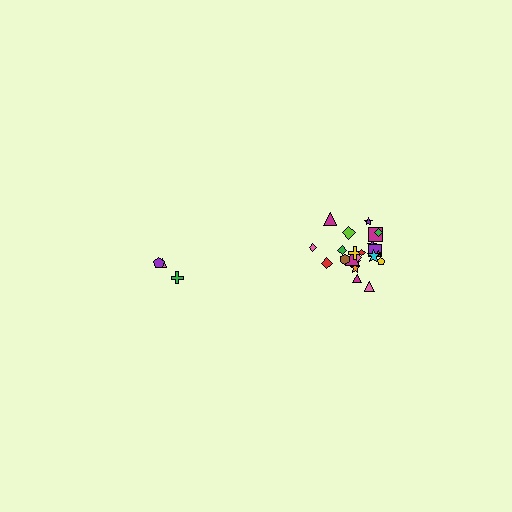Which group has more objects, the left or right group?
The right group.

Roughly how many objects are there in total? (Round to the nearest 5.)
Roughly 25 objects in total.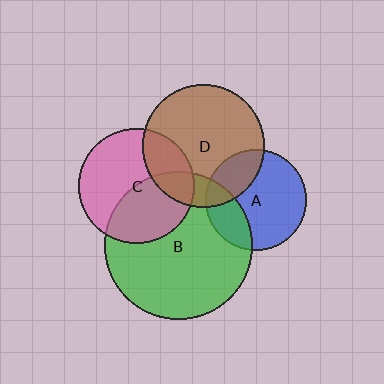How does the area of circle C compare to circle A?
Approximately 1.3 times.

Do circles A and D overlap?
Yes.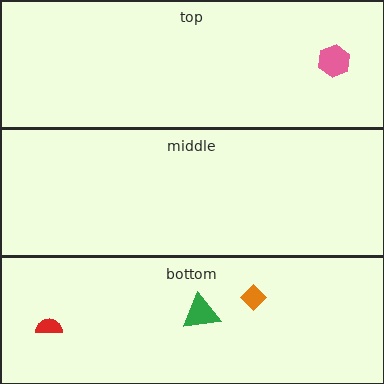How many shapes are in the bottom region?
3.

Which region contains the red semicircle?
The bottom region.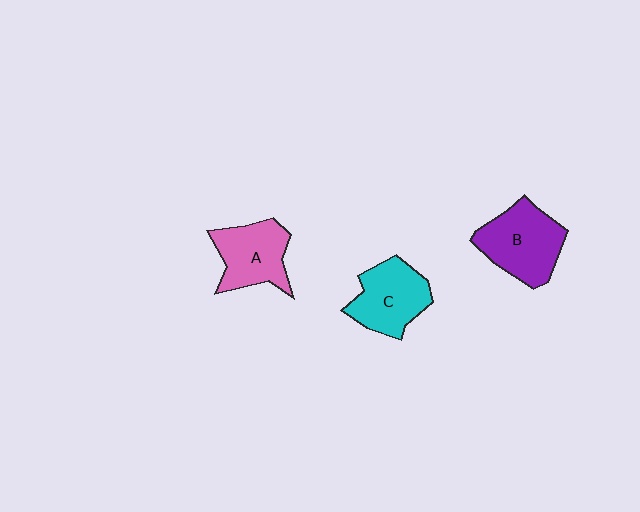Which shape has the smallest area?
Shape A (pink).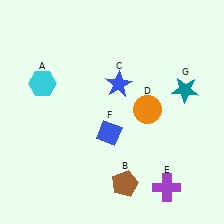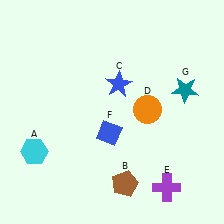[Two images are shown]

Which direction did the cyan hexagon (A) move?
The cyan hexagon (A) moved down.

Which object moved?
The cyan hexagon (A) moved down.